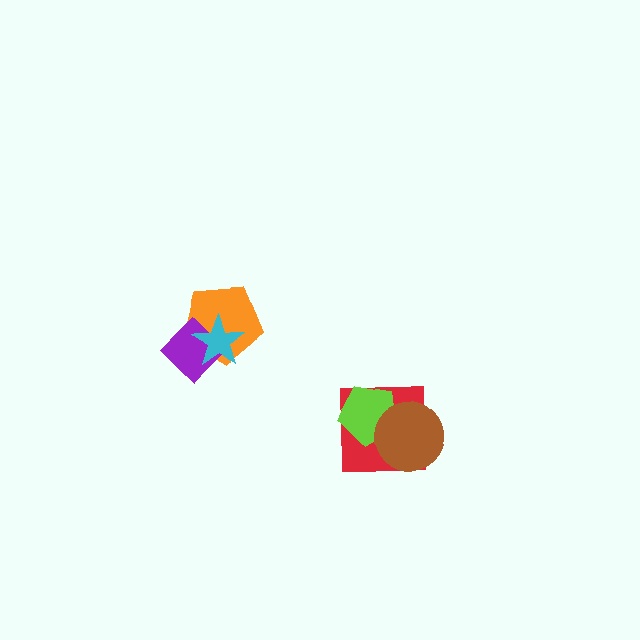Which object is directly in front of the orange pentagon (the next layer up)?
The purple diamond is directly in front of the orange pentagon.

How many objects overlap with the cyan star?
2 objects overlap with the cyan star.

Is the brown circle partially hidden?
No, no other shape covers it.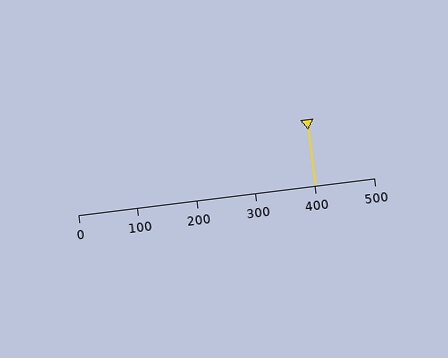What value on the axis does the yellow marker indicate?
The marker indicates approximately 400.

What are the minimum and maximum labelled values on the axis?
The axis runs from 0 to 500.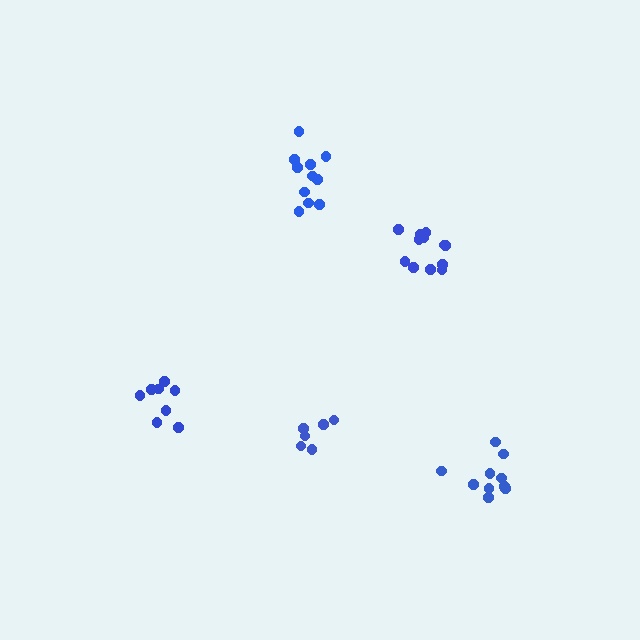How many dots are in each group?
Group 1: 12 dots, Group 2: 10 dots, Group 3: 11 dots, Group 4: 8 dots, Group 5: 6 dots (47 total).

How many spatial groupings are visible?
There are 5 spatial groupings.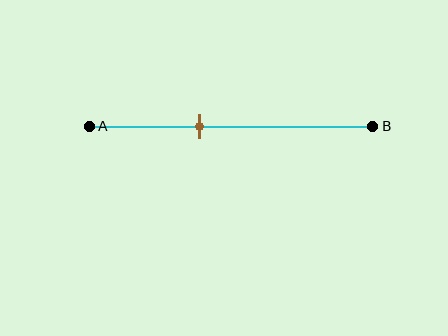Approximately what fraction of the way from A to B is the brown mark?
The brown mark is approximately 40% of the way from A to B.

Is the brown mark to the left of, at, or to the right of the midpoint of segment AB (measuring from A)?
The brown mark is to the left of the midpoint of segment AB.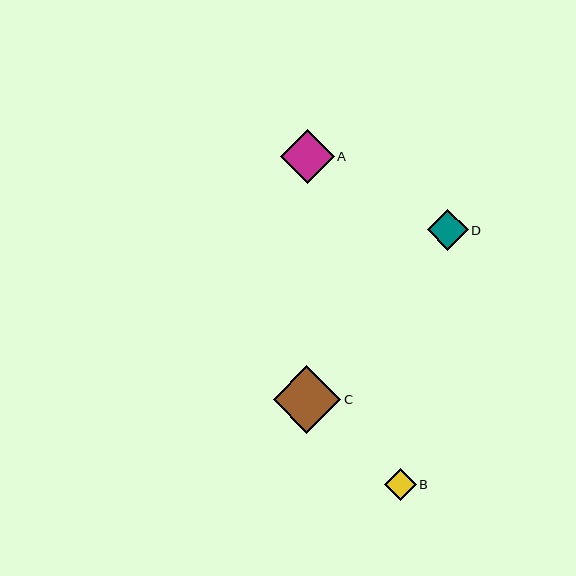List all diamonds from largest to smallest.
From largest to smallest: C, A, D, B.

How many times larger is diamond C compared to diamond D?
Diamond C is approximately 1.6 times the size of diamond D.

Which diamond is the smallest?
Diamond B is the smallest with a size of approximately 32 pixels.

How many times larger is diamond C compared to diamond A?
Diamond C is approximately 1.3 times the size of diamond A.